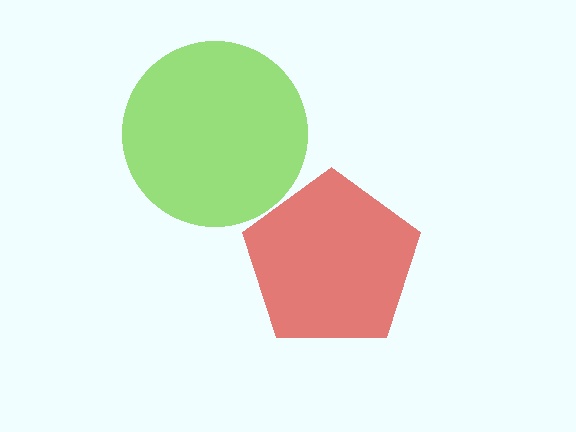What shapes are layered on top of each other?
The layered shapes are: a lime circle, a red pentagon.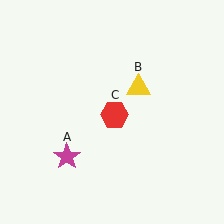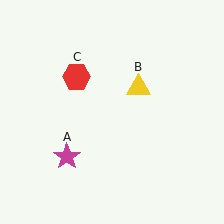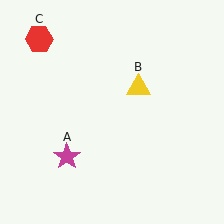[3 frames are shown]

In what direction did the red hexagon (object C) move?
The red hexagon (object C) moved up and to the left.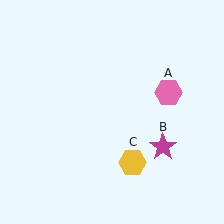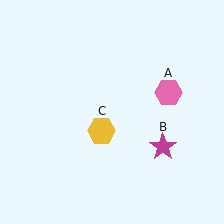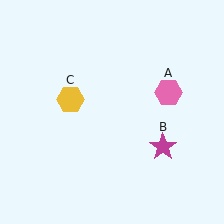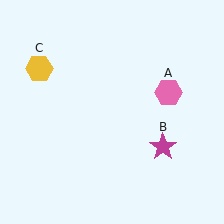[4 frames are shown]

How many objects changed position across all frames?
1 object changed position: yellow hexagon (object C).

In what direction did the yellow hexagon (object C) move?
The yellow hexagon (object C) moved up and to the left.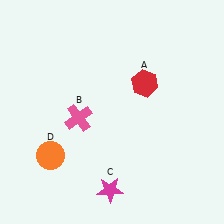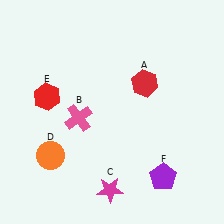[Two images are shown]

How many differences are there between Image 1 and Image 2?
There are 2 differences between the two images.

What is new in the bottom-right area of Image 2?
A purple pentagon (F) was added in the bottom-right area of Image 2.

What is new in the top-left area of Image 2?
A red hexagon (E) was added in the top-left area of Image 2.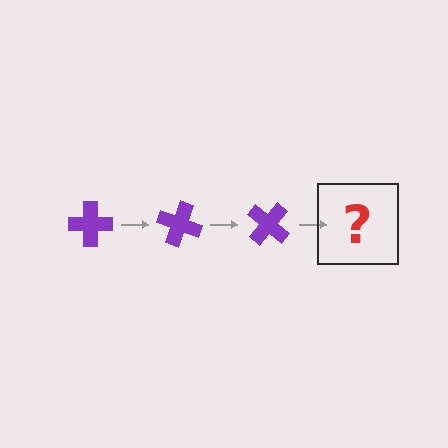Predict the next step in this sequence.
The next step is a purple cross rotated 60 degrees.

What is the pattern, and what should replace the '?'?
The pattern is that the cross rotates 20 degrees each step. The '?' should be a purple cross rotated 60 degrees.